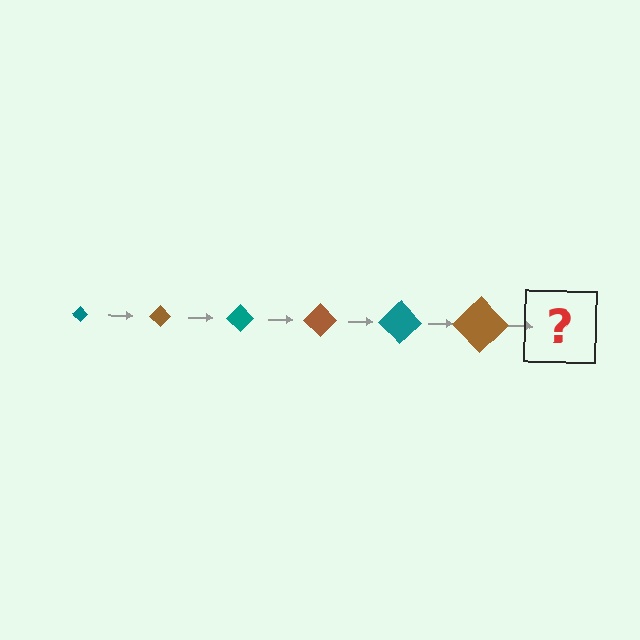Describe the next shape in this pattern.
It should be a teal diamond, larger than the previous one.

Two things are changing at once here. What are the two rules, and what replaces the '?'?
The two rules are that the diamond grows larger each step and the color cycles through teal and brown. The '?' should be a teal diamond, larger than the previous one.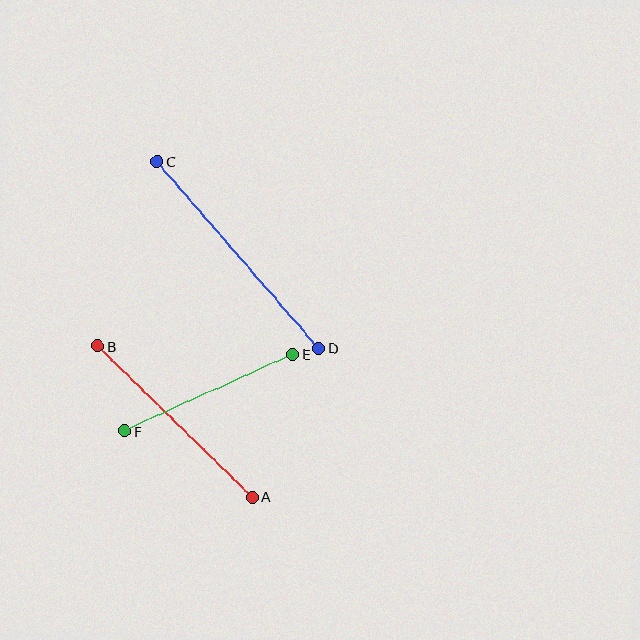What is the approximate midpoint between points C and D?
The midpoint is at approximately (238, 255) pixels.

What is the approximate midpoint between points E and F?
The midpoint is at approximately (209, 393) pixels.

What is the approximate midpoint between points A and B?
The midpoint is at approximately (175, 421) pixels.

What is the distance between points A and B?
The distance is approximately 216 pixels.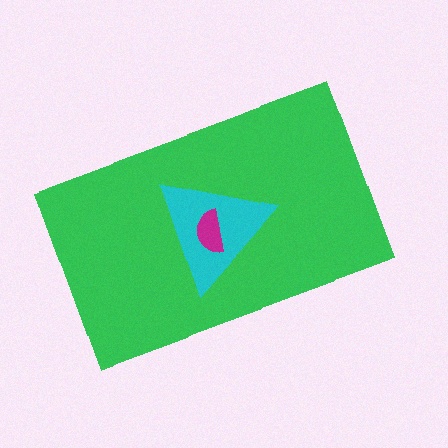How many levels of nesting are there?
3.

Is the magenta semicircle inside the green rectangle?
Yes.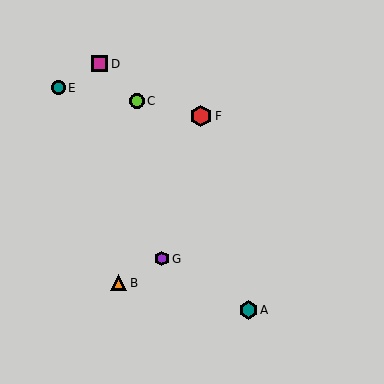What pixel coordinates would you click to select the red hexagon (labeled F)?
Click at (201, 116) to select the red hexagon F.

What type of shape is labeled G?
Shape G is a purple hexagon.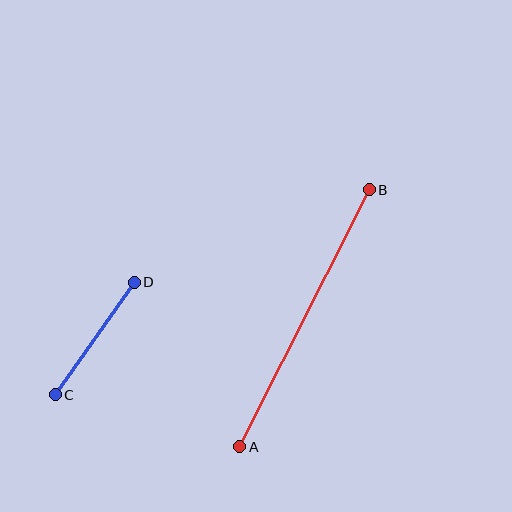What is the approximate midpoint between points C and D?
The midpoint is at approximately (95, 339) pixels.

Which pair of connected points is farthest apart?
Points A and B are farthest apart.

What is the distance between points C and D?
The distance is approximately 137 pixels.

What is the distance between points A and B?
The distance is approximately 288 pixels.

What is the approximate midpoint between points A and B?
The midpoint is at approximately (305, 318) pixels.